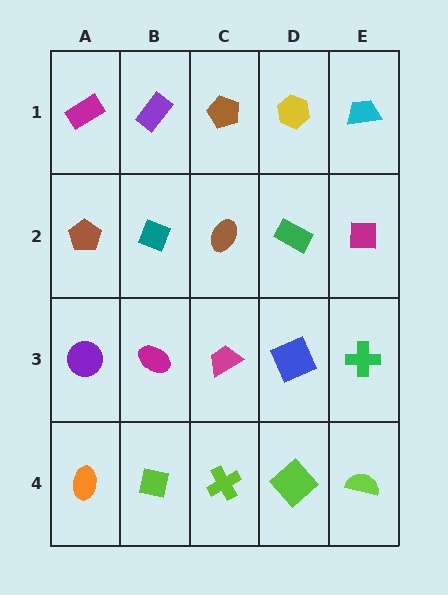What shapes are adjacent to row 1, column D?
A green rectangle (row 2, column D), a brown pentagon (row 1, column C), a cyan trapezoid (row 1, column E).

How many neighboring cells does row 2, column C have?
4.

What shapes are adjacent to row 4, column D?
A blue square (row 3, column D), a lime cross (row 4, column C), a lime semicircle (row 4, column E).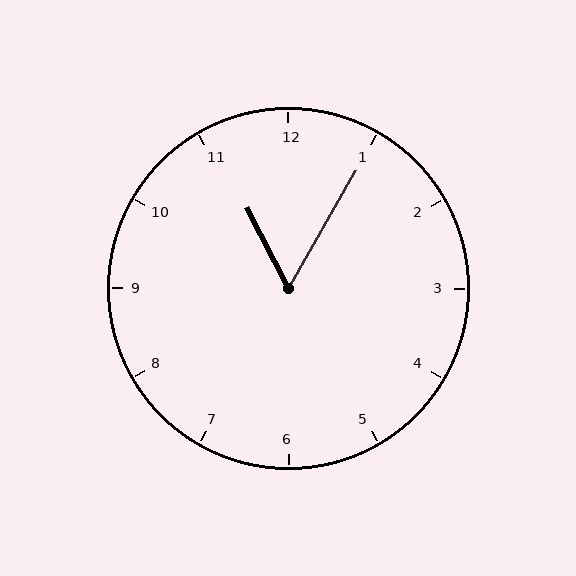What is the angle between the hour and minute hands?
Approximately 58 degrees.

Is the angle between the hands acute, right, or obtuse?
It is acute.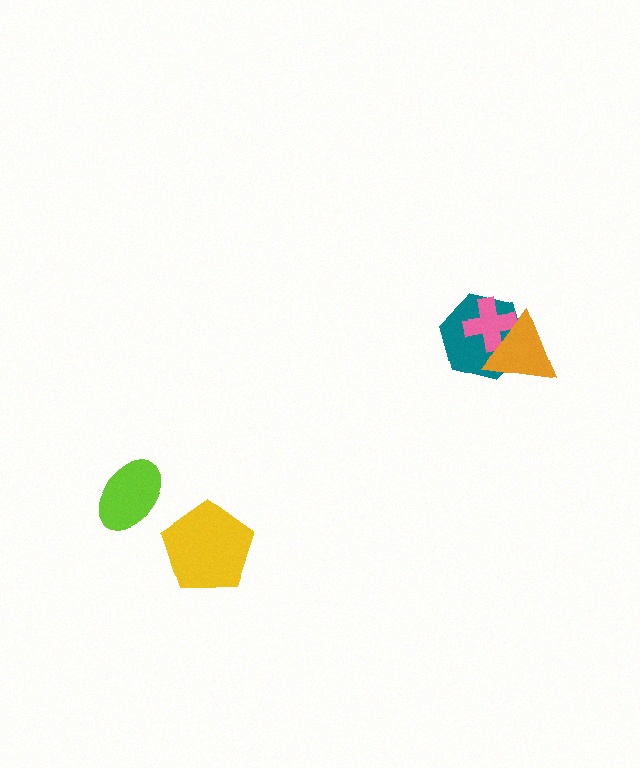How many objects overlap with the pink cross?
2 objects overlap with the pink cross.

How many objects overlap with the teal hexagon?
2 objects overlap with the teal hexagon.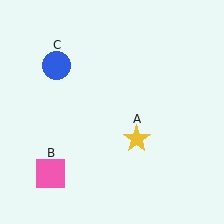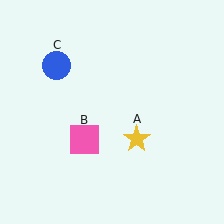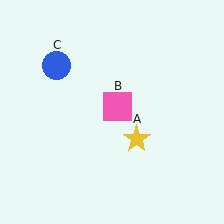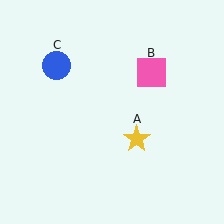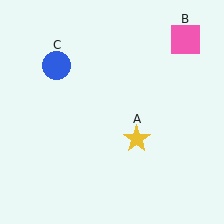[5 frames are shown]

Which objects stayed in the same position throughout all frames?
Yellow star (object A) and blue circle (object C) remained stationary.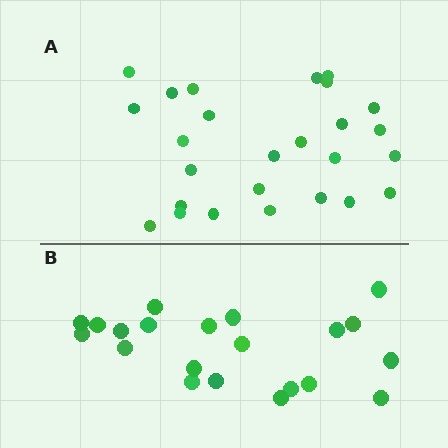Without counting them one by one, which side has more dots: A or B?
Region A (the top region) has more dots.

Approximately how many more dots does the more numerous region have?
Region A has about 5 more dots than region B.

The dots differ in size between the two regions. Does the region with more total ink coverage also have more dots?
No. Region B has more total ink coverage because its dots are larger, but region A actually contains more individual dots. Total area can be misleading — the number of items is what matters here.